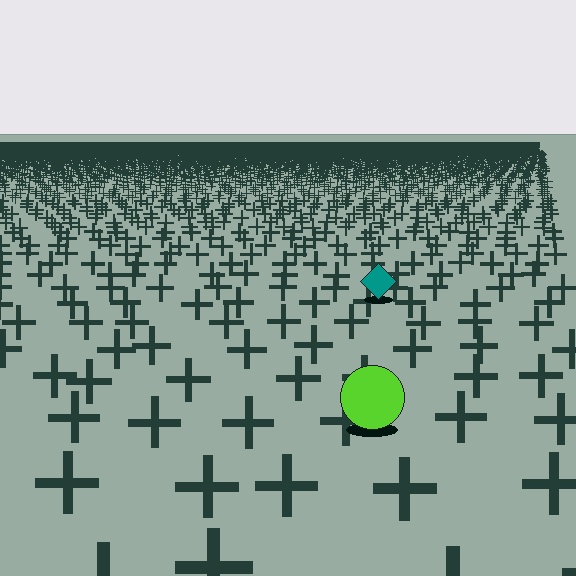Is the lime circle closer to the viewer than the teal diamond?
Yes. The lime circle is closer — you can tell from the texture gradient: the ground texture is coarser near it.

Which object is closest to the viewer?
The lime circle is closest. The texture marks near it are larger and more spread out.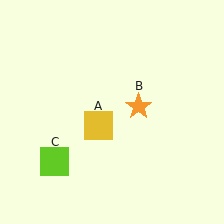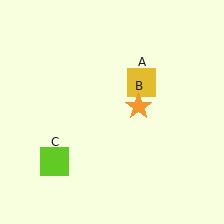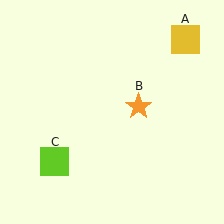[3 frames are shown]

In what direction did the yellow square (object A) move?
The yellow square (object A) moved up and to the right.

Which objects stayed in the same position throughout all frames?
Orange star (object B) and lime square (object C) remained stationary.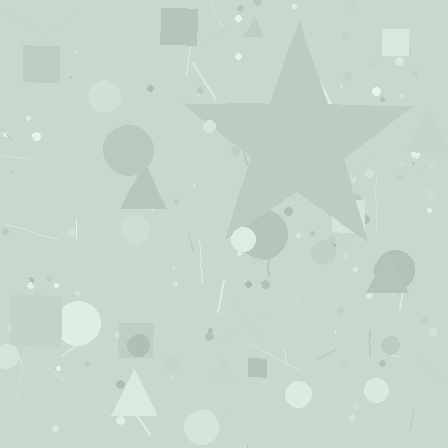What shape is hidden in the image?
A star is hidden in the image.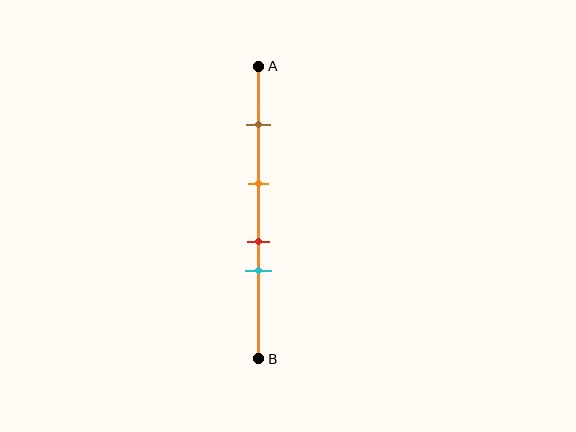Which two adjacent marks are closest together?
The red and cyan marks are the closest adjacent pair.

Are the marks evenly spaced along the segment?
No, the marks are not evenly spaced.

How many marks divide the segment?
There are 4 marks dividing the segment.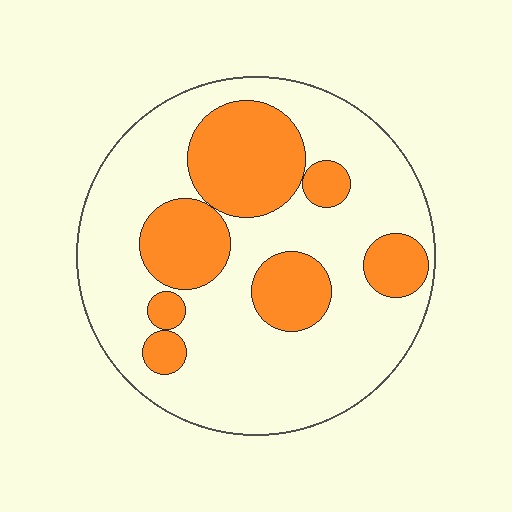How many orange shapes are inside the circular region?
7.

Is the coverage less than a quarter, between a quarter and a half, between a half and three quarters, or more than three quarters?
Between a quarter and a half.